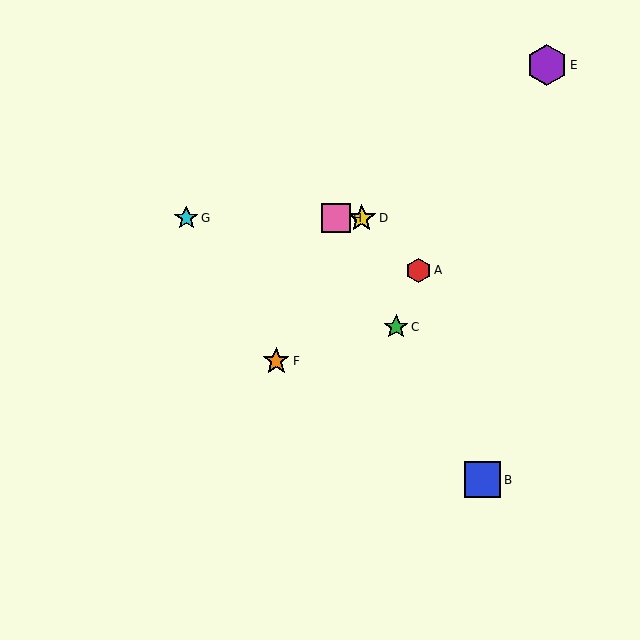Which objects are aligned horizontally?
Objects D, G, H are aligned horizontally.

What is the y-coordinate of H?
Object H is at y≈218.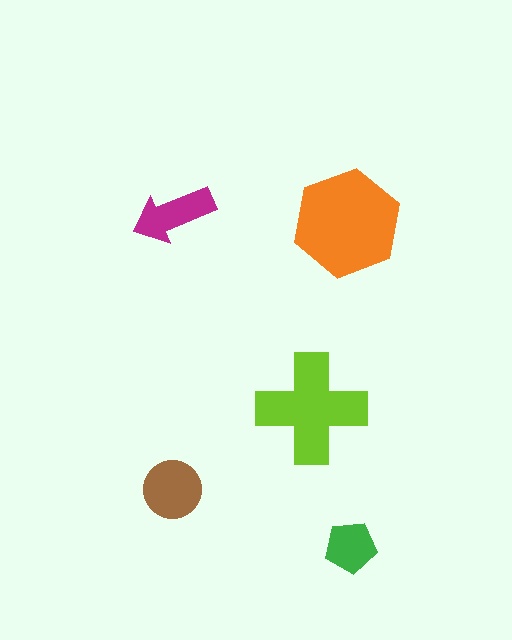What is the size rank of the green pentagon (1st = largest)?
5th.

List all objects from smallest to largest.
The green pentagon, the magenta arrow, the brown circle, the lime cross, the orange hexagon.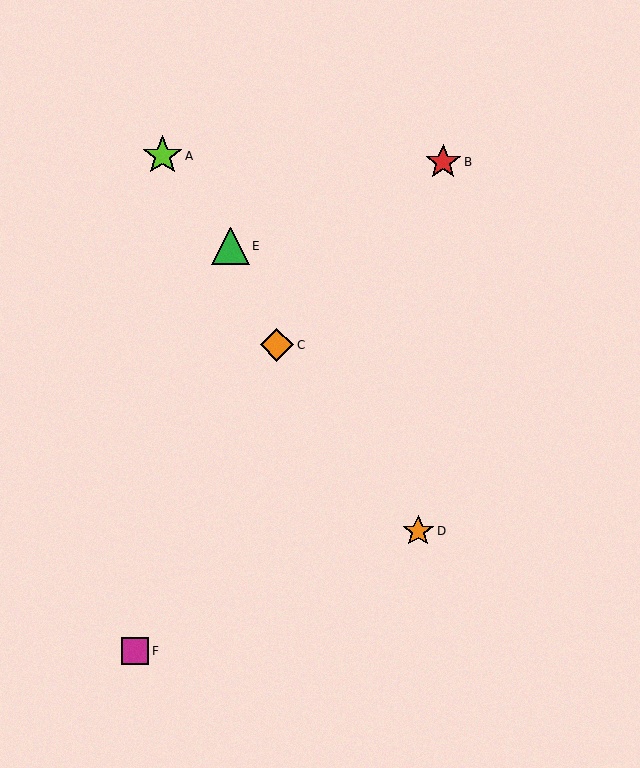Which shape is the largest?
The lime star (labeled A) is the largest.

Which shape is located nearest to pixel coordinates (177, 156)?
The lime star (labeled A) at (162, 156) is nearest to that location.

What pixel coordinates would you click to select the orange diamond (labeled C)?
Click at (277, 345) to select the orange diamond C.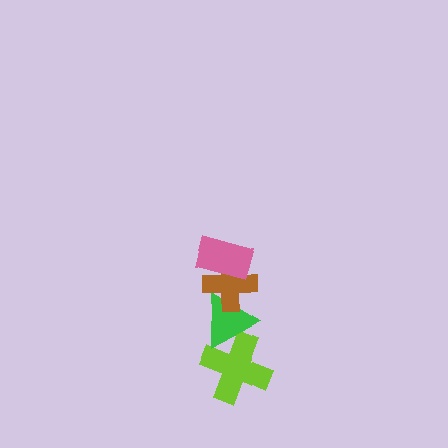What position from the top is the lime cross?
The lime cross is 4th from the top.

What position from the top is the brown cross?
The brown cross is 2nd from the top.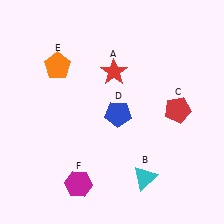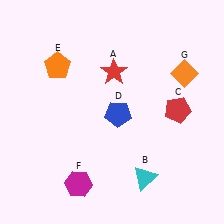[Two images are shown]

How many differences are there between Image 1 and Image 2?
There is 1 difference between the two images.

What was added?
An orange diamond (G) was added in Image 2.